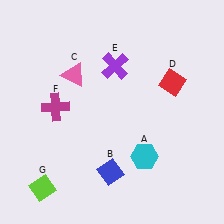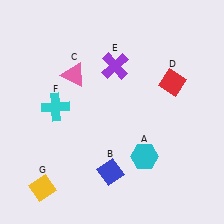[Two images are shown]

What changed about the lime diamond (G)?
In Image 1, G is lime. In Image 2, it changed to yellow.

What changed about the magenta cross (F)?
In Image 1, F is magenta. In Image 2, it changed to cyan.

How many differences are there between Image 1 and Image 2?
There are 2 differences between the two images.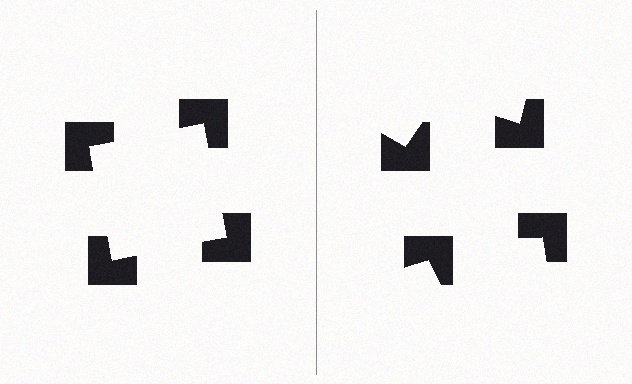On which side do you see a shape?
An illusory square appears on the left side. On the right side the wedge cuts are rotated, so no coherent shape forms.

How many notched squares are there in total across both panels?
8 — 4 on each side.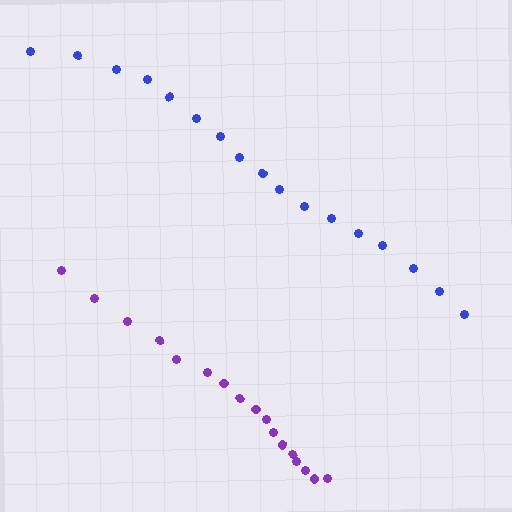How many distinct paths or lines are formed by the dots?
There are 2 distinct paths.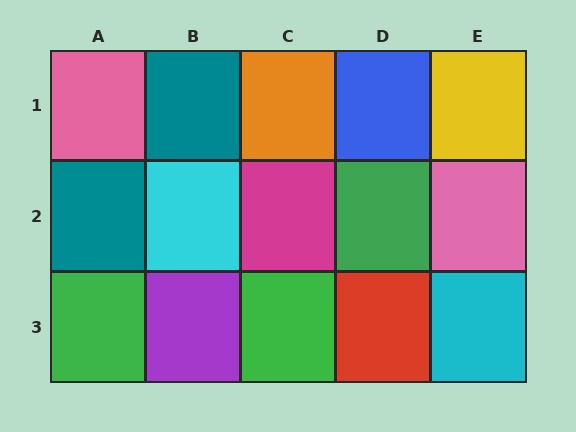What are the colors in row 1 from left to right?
Pink, teal, orange, blue, yellow.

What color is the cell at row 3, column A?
Green.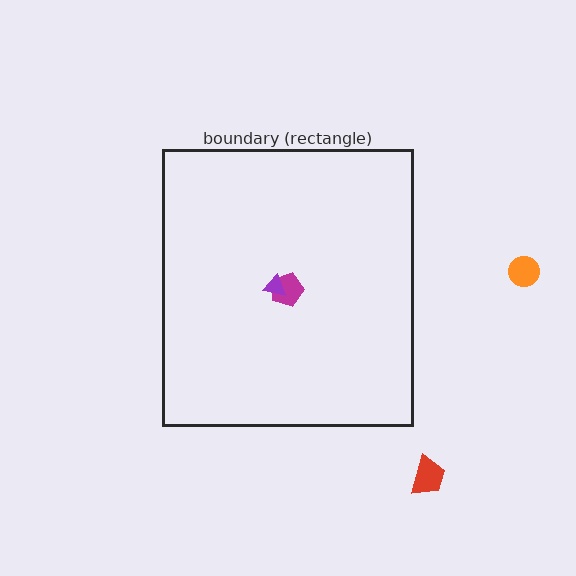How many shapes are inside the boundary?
2 inside, 2 outside.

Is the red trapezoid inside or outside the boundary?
Outside.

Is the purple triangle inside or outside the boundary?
Inside.